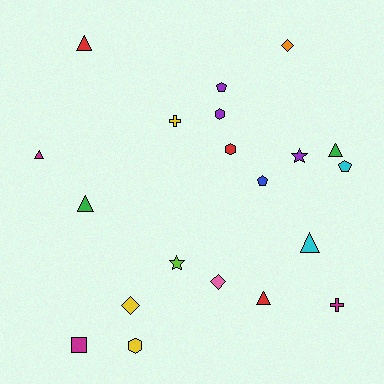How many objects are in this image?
There are 20 objects.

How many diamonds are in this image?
There are 3 diamonds.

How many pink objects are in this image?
There is 1 pink object.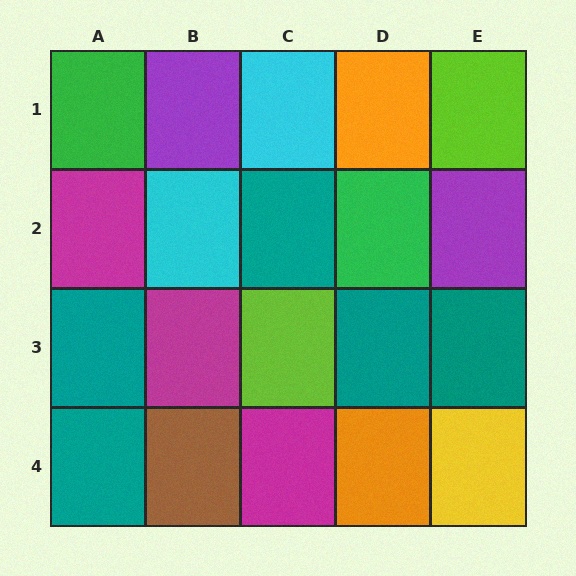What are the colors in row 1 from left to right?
Green, purple, cyan, orange, lime.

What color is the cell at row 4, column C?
Magenta.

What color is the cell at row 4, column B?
Brown.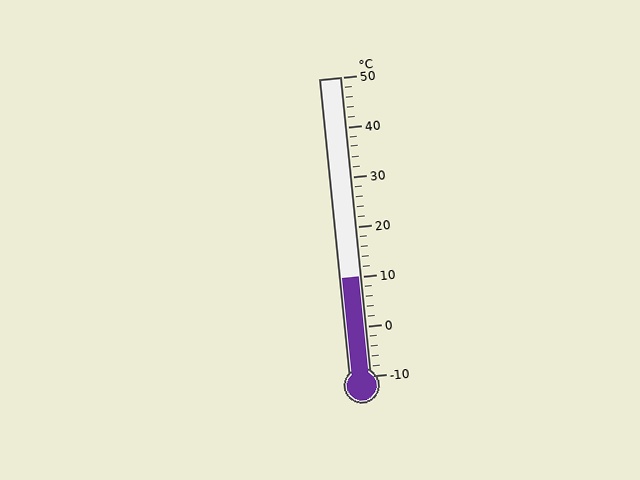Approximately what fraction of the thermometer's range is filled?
The thermometer is filled to approximately 35% of its range.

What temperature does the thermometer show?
The thermometer shows approximately 10°C.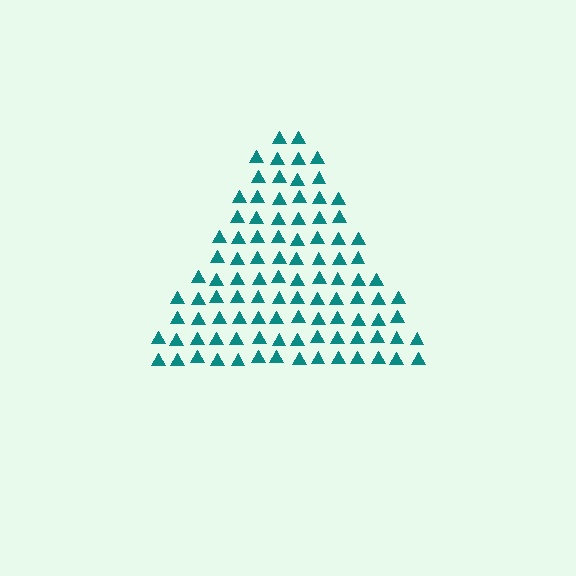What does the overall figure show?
The overall figure shows a triangle.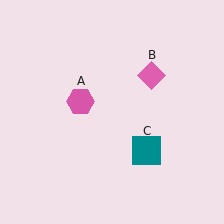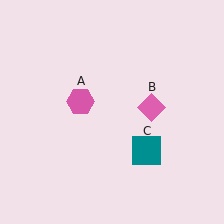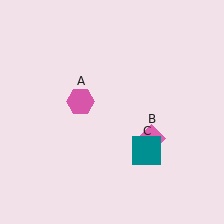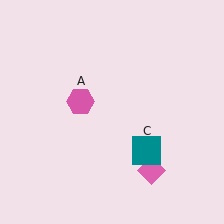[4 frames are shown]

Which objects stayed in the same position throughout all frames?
Pink hexagon (object A) and teal square (object C) remained stationary.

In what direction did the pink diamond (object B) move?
The pink diamond (object B) moved down.